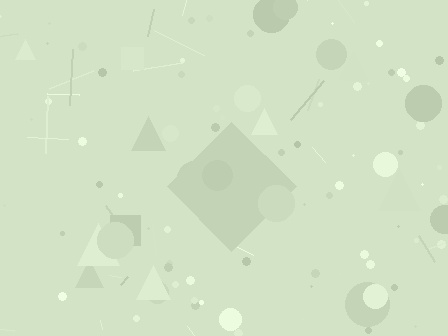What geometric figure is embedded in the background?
A diamond is embedded in the background.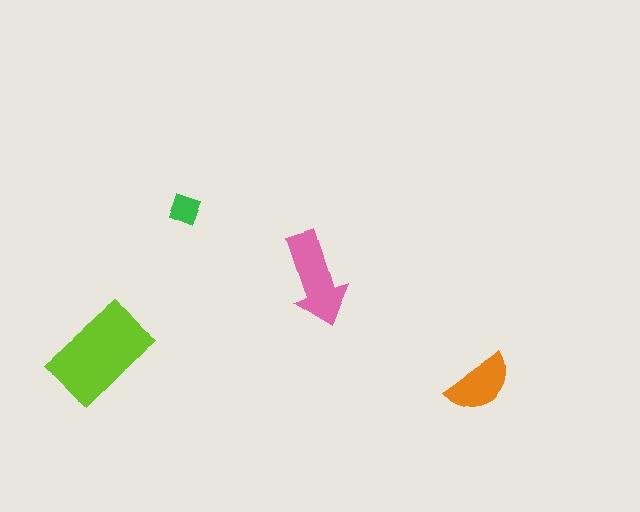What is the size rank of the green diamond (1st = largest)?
4th.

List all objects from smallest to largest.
The green diamond, the orange semicircle, the pink arrow, the lime rectangle.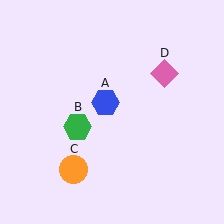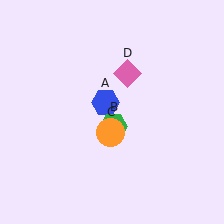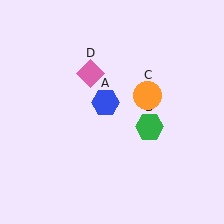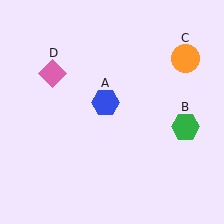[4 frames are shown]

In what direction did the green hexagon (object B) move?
The green hexagon (object B) moved right.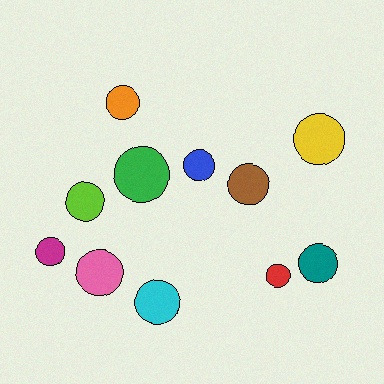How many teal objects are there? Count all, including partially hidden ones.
There is 1 teal object.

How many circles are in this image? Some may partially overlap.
There are 11 circles.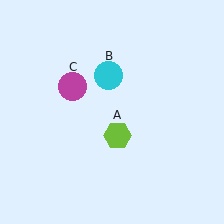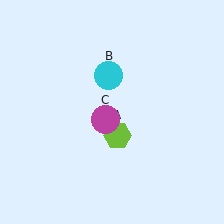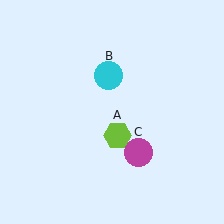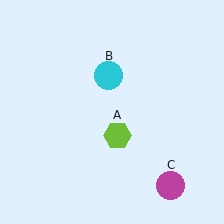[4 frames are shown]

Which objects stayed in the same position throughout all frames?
Lime hexagon (object A) and cyan circle (object B) remained stationary.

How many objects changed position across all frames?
1 object changed position: magenta circle (object C).